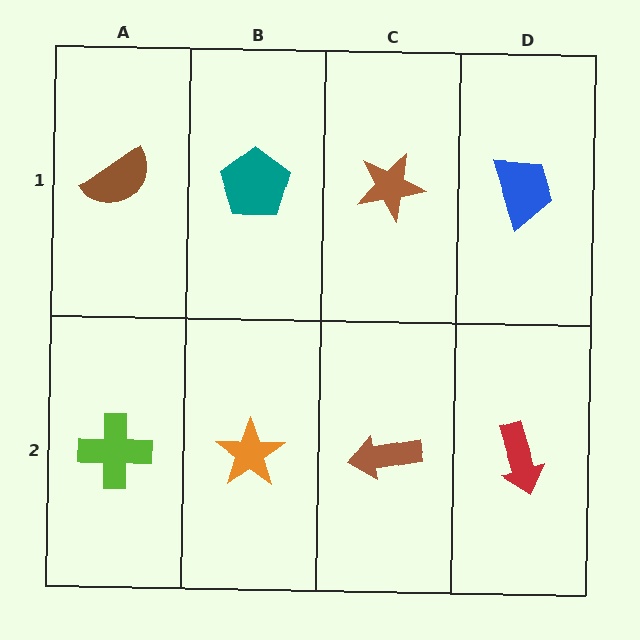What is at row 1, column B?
A teal pentagon.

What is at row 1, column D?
A blue trapezoid.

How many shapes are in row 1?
4 shapes.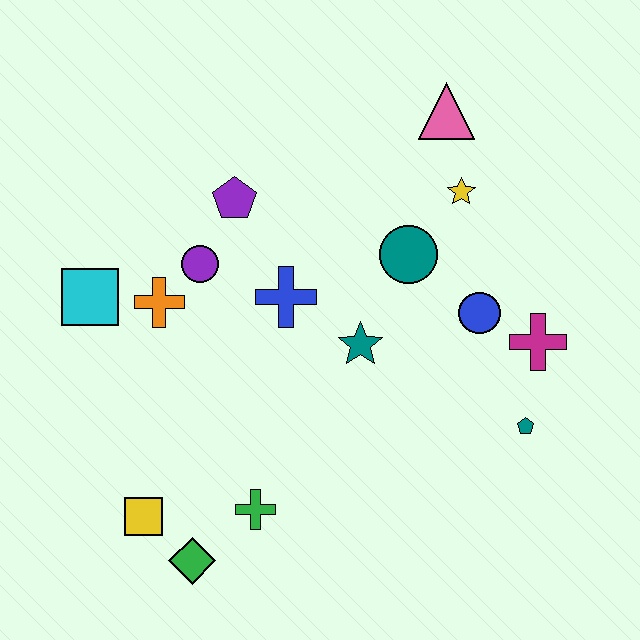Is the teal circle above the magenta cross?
Yes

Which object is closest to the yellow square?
The green diamond is closest to the yellow square.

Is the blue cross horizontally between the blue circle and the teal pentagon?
No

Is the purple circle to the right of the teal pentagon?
No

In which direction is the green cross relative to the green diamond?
The green cross is to the right of the green diamond.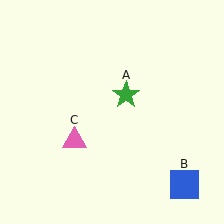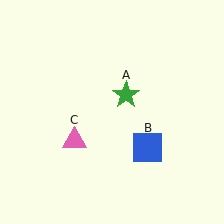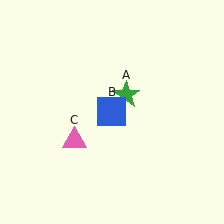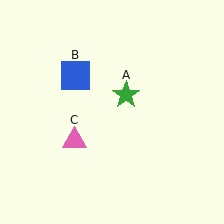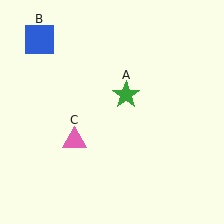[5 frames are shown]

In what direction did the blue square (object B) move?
The blue square (object B) moved up and to the left.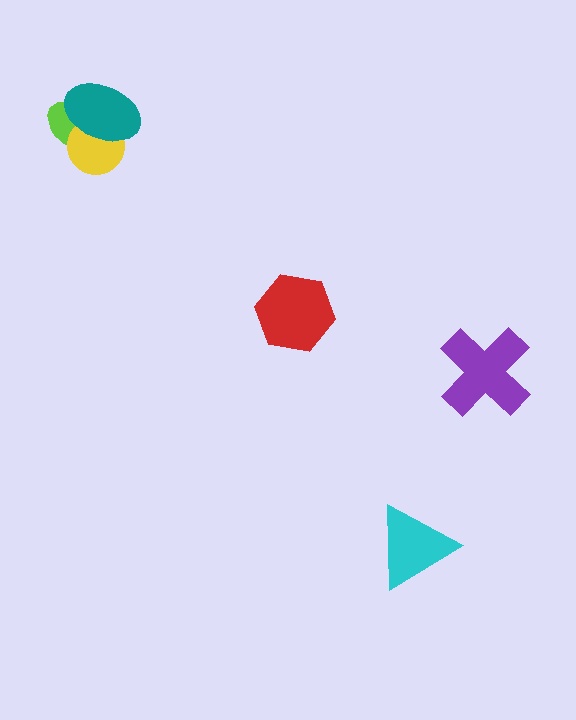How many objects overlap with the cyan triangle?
0 objects overlap with the cyan triangle.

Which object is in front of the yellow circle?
The teal ellipse is in front of the yellow circle.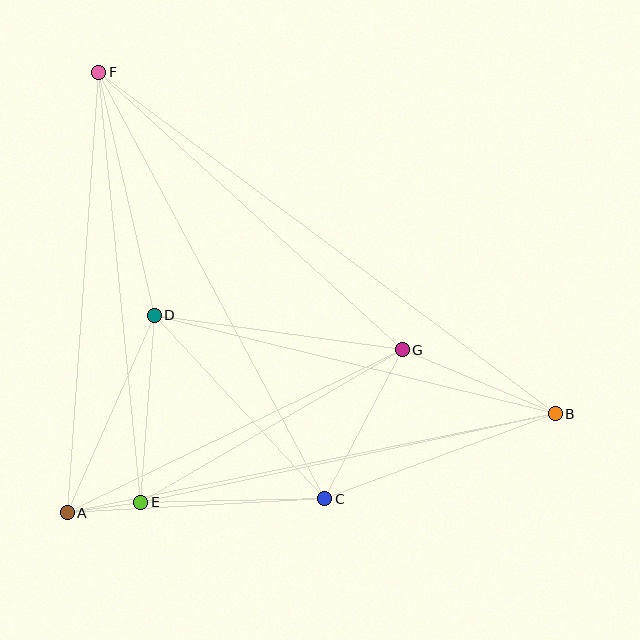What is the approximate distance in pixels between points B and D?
The distance between B and D is approximately 413 pixels.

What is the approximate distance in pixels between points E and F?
The distance between E and F is approximately 432 pixels.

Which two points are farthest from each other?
Points B and F are farthest from each other.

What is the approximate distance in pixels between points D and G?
The distance between D and G is approximately 250 pixels.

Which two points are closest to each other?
Points A and E are closest to each other.